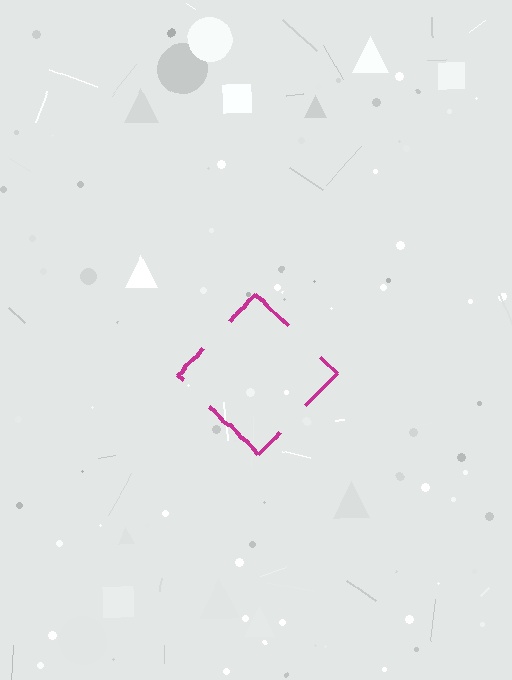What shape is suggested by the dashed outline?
The dashed outline suggests a diamond.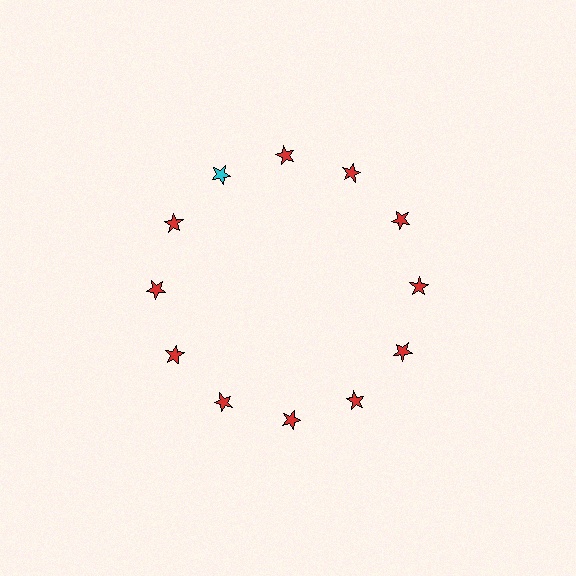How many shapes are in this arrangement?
There are 12 shapes arranged in a ring pattern.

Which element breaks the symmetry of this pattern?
The cyan star at roughly the 11 o'clock position breaks the symmetry. All other shapes are red stars.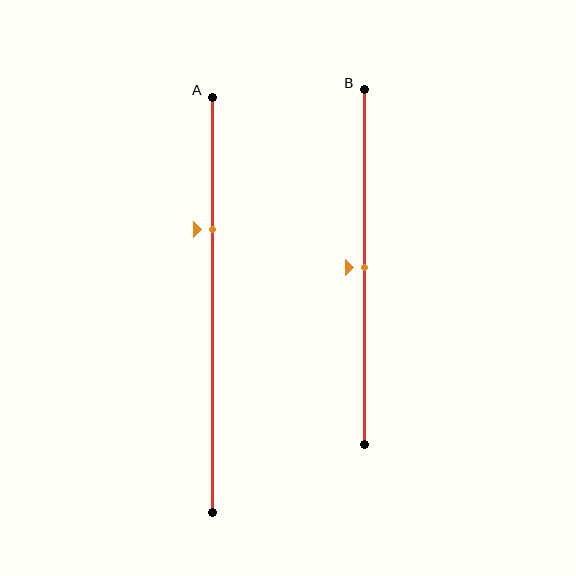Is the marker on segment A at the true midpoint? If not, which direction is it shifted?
No, the marker on segment A is shifted upward by about 18% of the segment length.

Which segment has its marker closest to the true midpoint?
Segment B has its marker closest to the true midpoint.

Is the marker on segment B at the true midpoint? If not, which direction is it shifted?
Yes, the marker on segment B is at the true midpoint.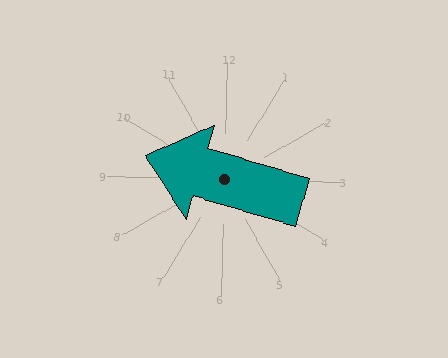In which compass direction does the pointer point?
West.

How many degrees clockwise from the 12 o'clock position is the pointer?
Approximately 285 degrees.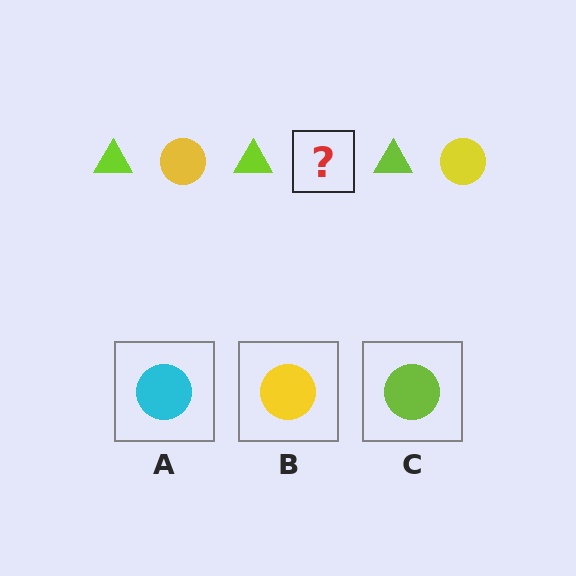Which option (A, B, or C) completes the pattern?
B.